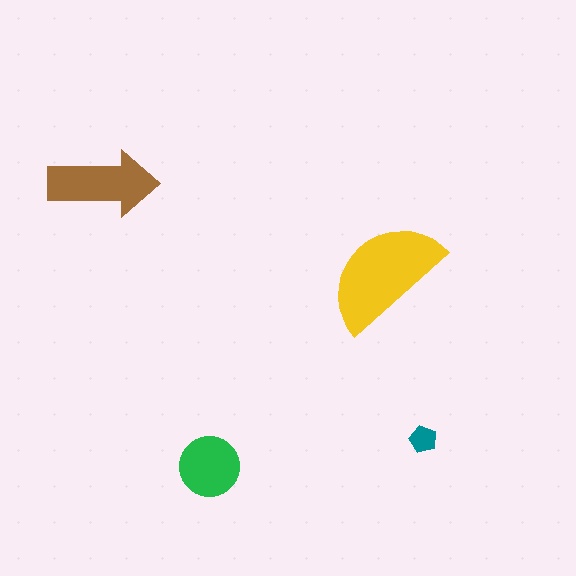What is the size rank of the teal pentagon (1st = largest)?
4th.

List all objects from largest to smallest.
The yellow semicircle, the brown arrow, the green circle, the teal pentagon.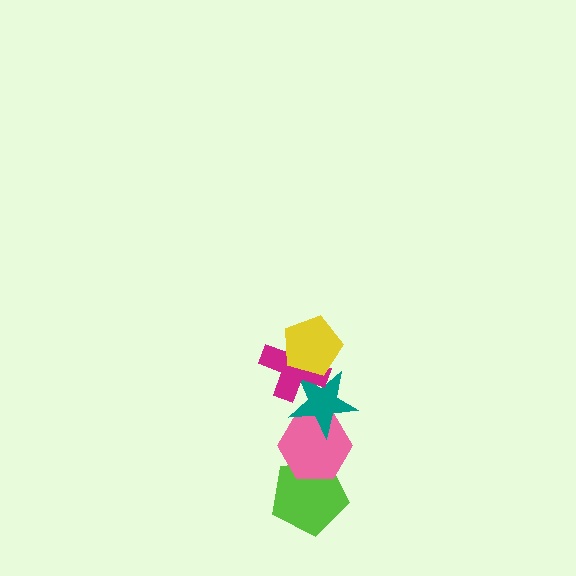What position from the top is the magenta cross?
The magenta cross is 2nd from the top.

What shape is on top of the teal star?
The magenta cross is on top of the teal star.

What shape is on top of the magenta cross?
The yellow pentagon is on top of the magenta cross.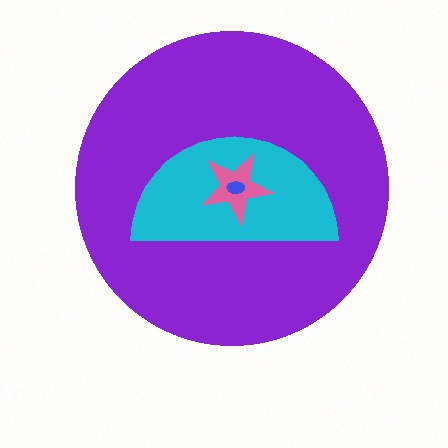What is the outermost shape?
The purple circle.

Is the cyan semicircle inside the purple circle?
Yes.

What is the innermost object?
The blue ellipse.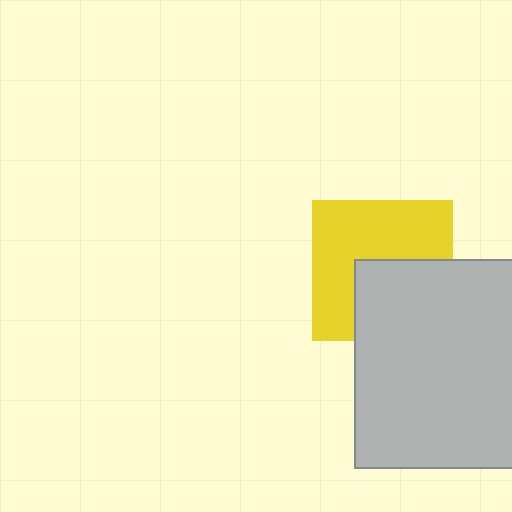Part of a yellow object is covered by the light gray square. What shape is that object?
It is a square.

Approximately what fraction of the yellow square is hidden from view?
Roughly 41% of the yellow square is hidden behind the light gray square.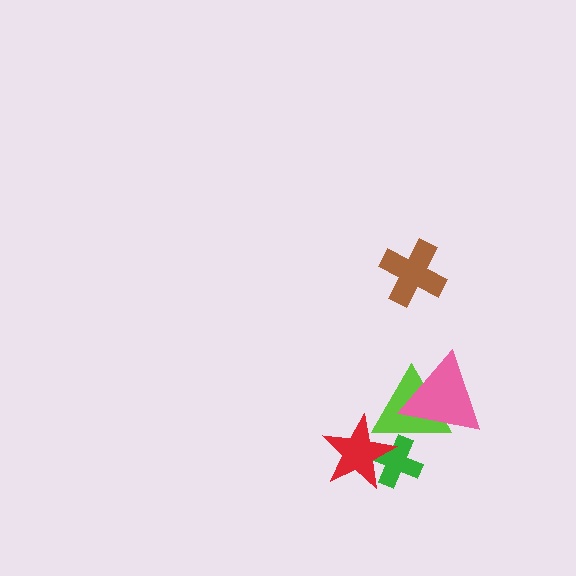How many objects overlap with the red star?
2 objects overlap with the red star.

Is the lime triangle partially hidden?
Yes, it is partially covered by another shape.